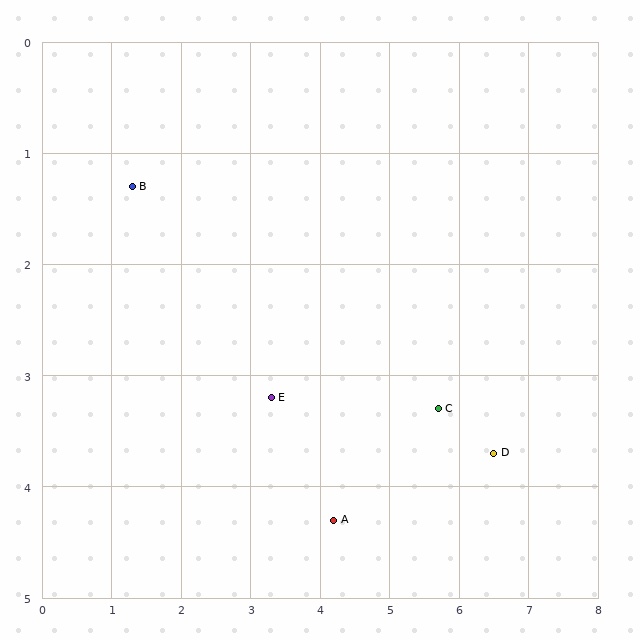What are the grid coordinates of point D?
Point D is at approximately (6.5, 3.7).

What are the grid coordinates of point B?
Point B is at approximately (1.3, 1.3).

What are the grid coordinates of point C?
Point C is at approximately (5.7, 3.3).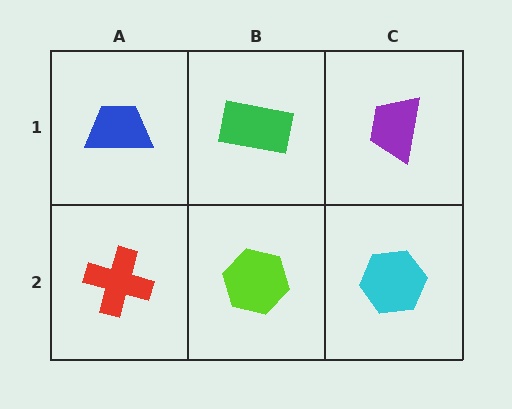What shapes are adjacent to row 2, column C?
A purple trapezoid (row 1, column C), a lime hexagon (row 2, column B).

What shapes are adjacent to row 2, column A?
A blue trapezoid (row 1, column A), a lime hexagon (row 2, column B).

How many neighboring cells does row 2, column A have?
2.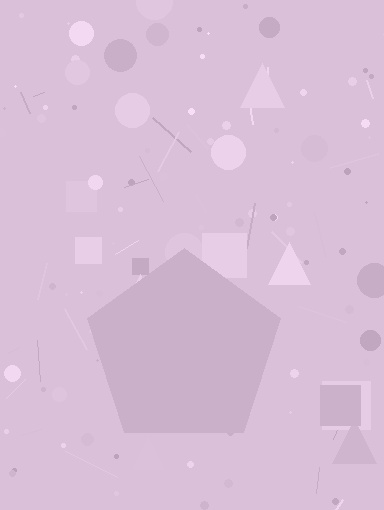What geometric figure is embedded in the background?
A pentagon is embedded in the background.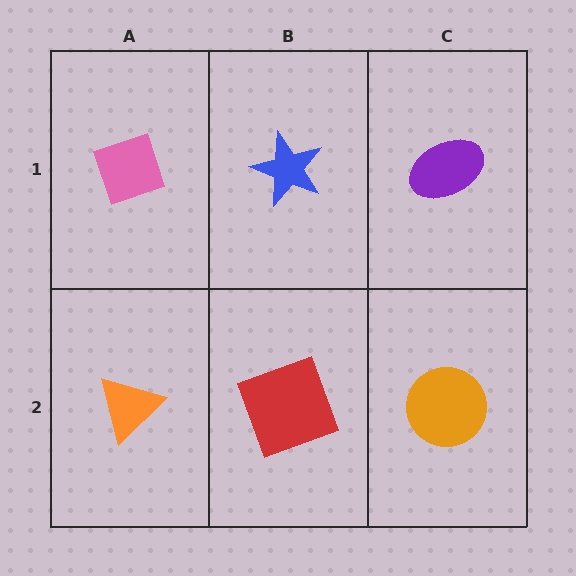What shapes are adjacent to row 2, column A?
A pink diamond (row 1, column A), a red square (row 2, column B).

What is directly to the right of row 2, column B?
An orange circle.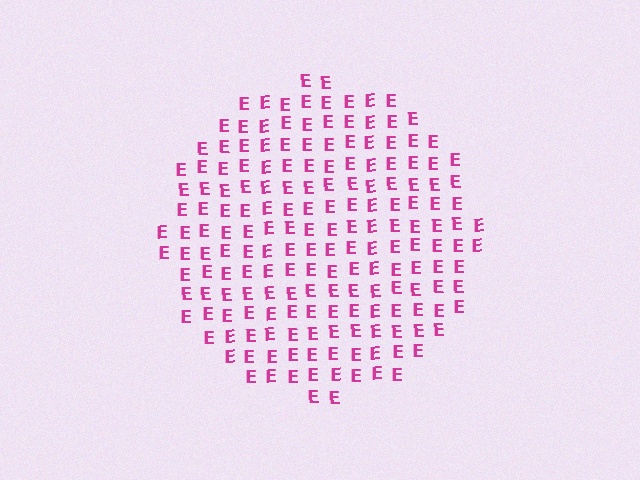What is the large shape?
The large shape is a circle.